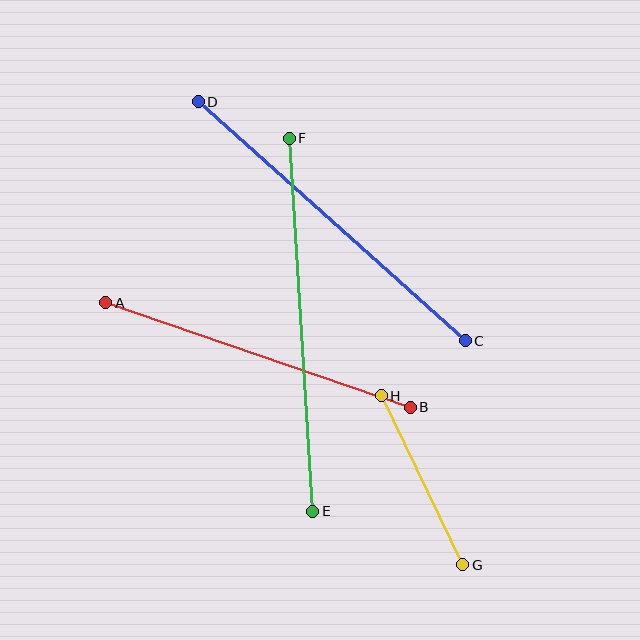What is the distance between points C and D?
The distance is approximately 358 pixels.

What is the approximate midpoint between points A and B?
The midpoint is at approximately (258, 355) pixels.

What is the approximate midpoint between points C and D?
The midpoint is at approximately (332, 221) pixels.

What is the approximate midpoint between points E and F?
The midpoint is at approximately (301, 325) pixels.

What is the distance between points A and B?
The distance is approximately 322 pixels.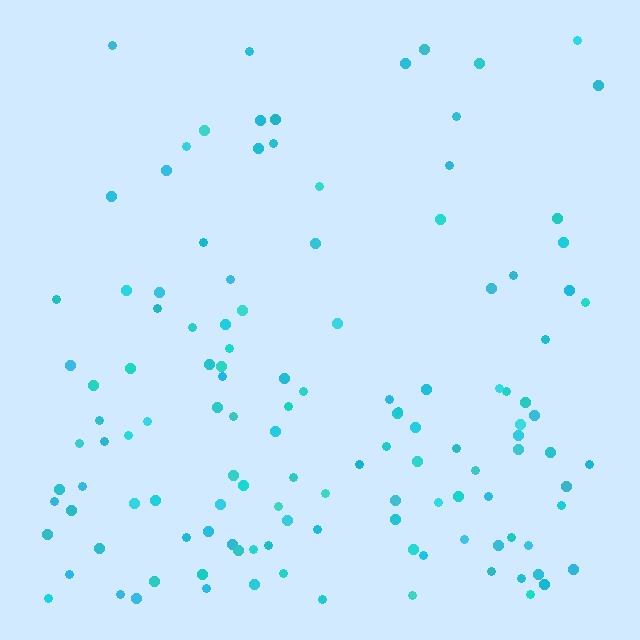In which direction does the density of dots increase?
From top to bottom, with the bottom side densest.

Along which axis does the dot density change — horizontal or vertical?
Vertical.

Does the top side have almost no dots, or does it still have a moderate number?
Still a moderate number, just noticeably fewer than the bottom.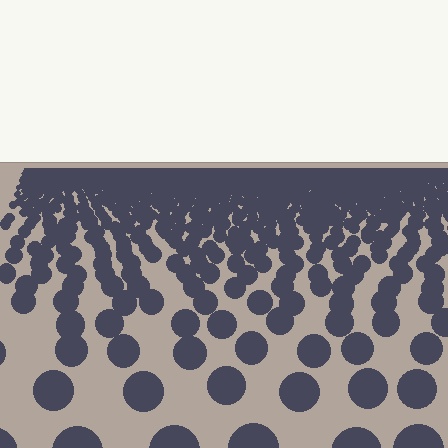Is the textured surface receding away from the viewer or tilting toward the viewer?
The surface is receding away from the viewer. Texture elements get smaller and denser toward the top.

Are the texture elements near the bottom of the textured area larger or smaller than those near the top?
Larger. Near the bottom, elements are closer to the viewer and appear at a bigger on-screen size.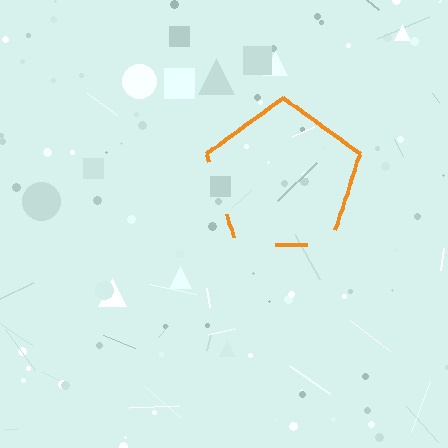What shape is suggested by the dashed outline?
The dashed outline suggests a pentagon.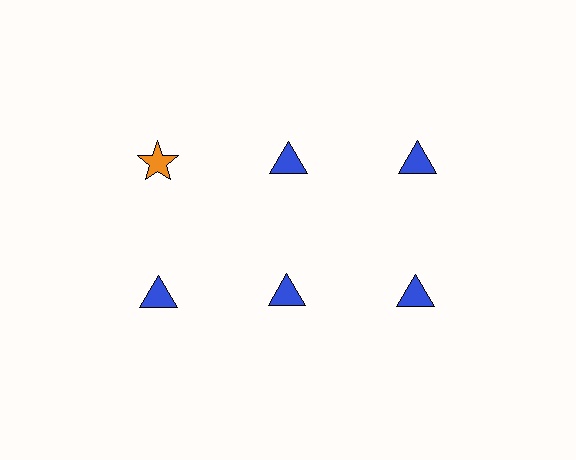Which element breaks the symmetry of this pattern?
The orange star in the top row, leftmost column breaks the symmetry. All other shapes are blue triangles.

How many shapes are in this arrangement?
There are 6 shapes arranged in a grid pattern.